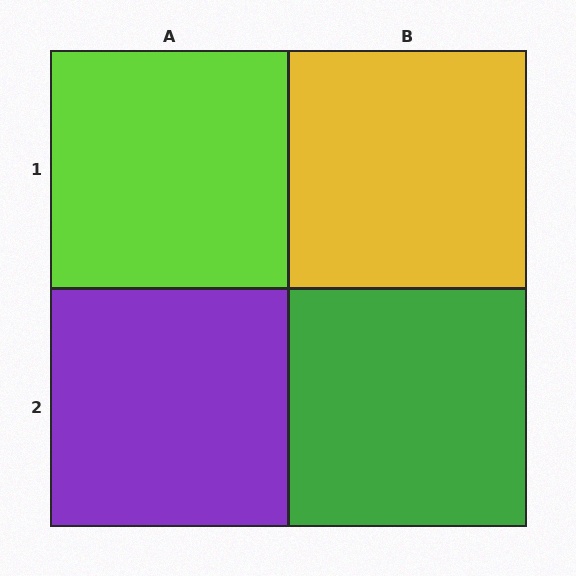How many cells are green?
1 cell is green.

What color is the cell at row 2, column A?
Purple.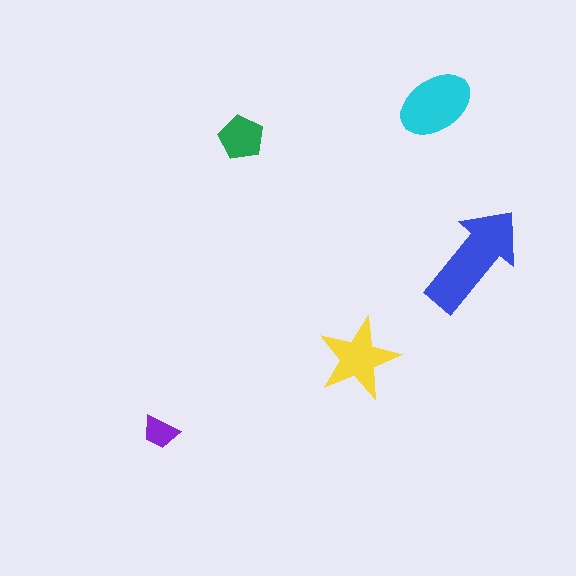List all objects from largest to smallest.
The blue arrow, the cyan ellipse, the yellow star, the green pentagon, the purple trapezoid.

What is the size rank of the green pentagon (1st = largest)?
4th.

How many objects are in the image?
There are 5 objects in the image.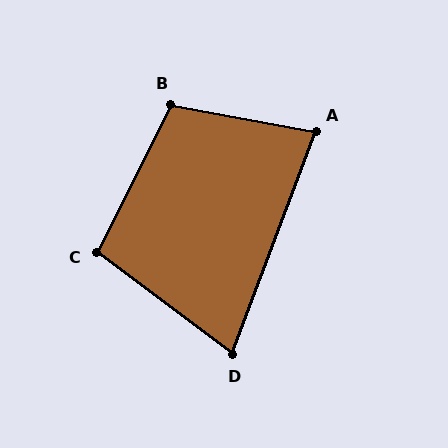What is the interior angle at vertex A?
Approximately 80 degrees (acute).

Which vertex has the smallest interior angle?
D, at approximately 74 degrees.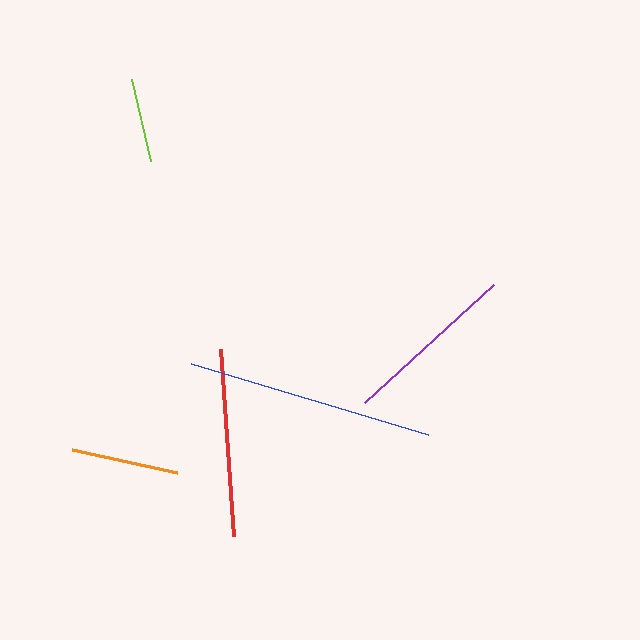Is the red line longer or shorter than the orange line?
The red line is longer than the orange line.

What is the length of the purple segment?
The purple segment is approximately 175 pixels long.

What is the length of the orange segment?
The orange segment is approximately 107 pixels long.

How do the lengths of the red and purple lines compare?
The red and purple lines are approximately the same length.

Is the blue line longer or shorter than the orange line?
The blue line is longer than the orange line.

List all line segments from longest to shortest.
From longest to shortest: blue, red, purple, orange, lime.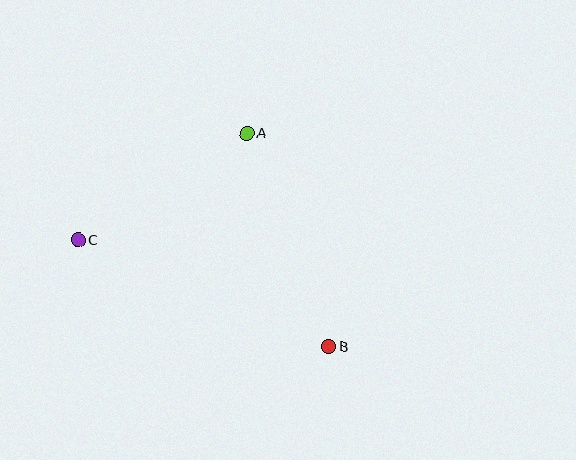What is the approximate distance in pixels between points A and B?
The distance between A and B is approximately 228 pixels.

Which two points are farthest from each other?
Points B and C are farthest from each other.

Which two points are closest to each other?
Points A and C are closest to each other.